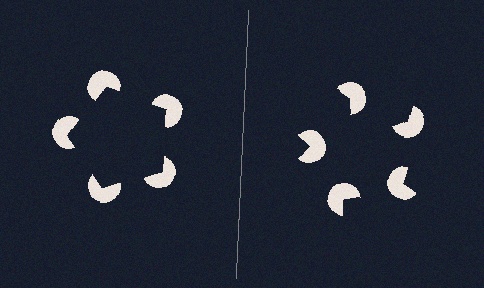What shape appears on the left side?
An illusory pentagon.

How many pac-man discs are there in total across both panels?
10 — 5 on each side.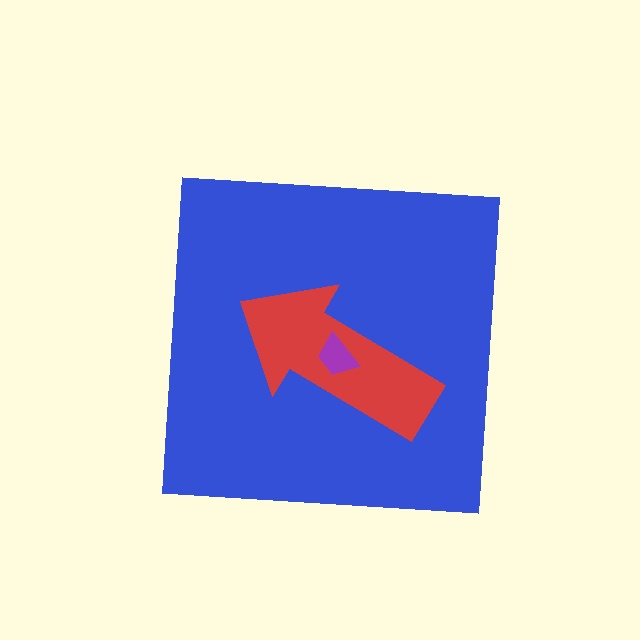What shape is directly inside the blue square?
The red arrow.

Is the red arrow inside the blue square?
Yes.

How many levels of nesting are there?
3.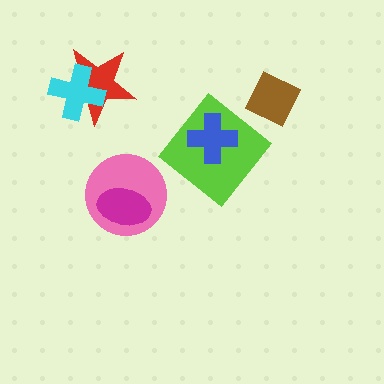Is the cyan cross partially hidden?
No, no other shape covers it.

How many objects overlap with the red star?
1 object overlaps with the red star.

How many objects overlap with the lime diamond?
1 object overlaps with the lime diamond.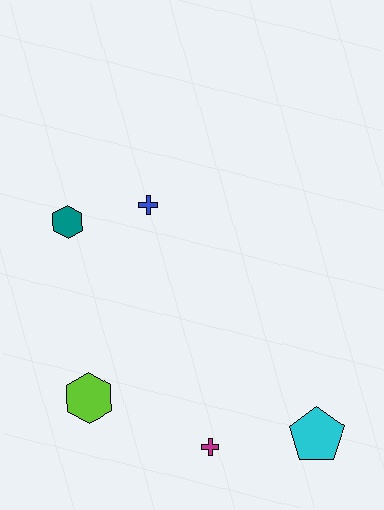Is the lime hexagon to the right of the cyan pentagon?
No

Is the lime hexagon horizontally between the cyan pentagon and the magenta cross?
No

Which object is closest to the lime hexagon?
The magenta cross is closest to the lime hexagon.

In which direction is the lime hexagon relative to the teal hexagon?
The lime hexagon is below the teal hexagon.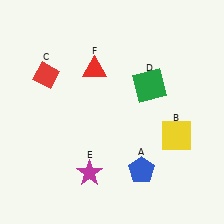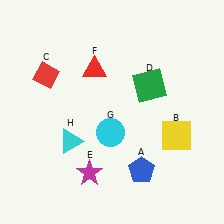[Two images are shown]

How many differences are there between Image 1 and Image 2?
There are 2 differences between the two images.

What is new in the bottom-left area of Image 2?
A cyan triangle (H) was added in the bottom-left area of Image 2.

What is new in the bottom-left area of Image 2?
A cyan circle (G) was added in the bottom-left area of Image 2.